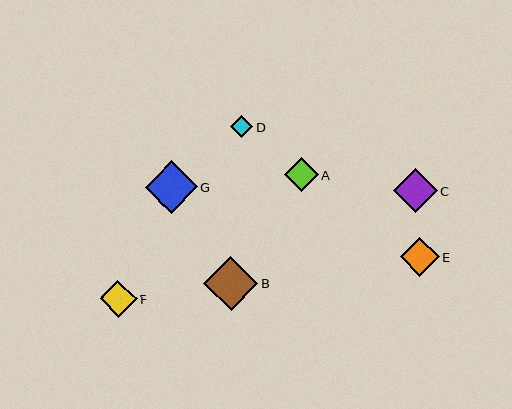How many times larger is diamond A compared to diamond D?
Diamond A is approximately 1.5 times the size of diamond D.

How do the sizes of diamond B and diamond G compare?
Diamond B and diamond G are approximately the same size.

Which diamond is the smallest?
Diamond D is the smallest with a size of approximately 22 pixels.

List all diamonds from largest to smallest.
From largest to smallest: B, G, C, E, F, A, D.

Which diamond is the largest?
Diamond B is the largest with a size of approximately 54 pixels.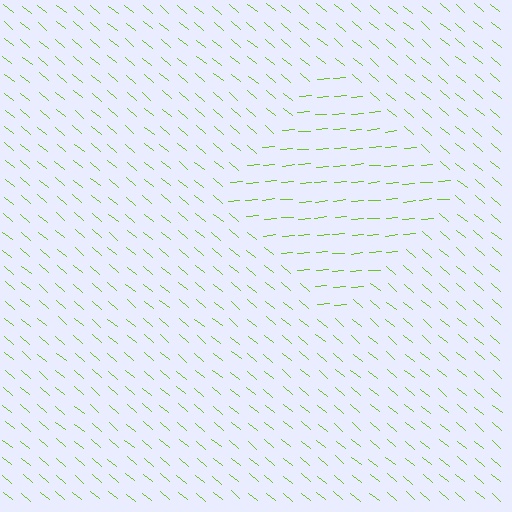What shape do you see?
I see a diamond.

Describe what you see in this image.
The image is filled with small lime line segments. A diamond region in the image has lines oriented differently from the surrounding lines, creating a visible texture boundary.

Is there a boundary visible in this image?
Yes, there is a texture boundary formed by a change in line orientation.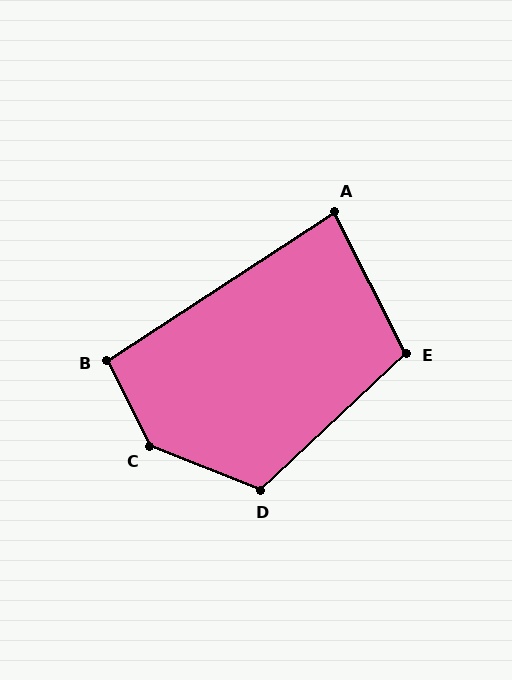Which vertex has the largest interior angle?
C, at approximately 138 degrees.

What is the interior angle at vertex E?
Approximately 107 degrees (obtuse).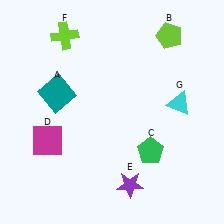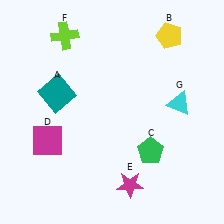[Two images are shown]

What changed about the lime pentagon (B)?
In Image 1, B is lime. In Image 2, it changed to yellow.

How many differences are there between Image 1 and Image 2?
There are 2 differences between the two images.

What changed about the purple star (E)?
In Image 1, E is purple. In Image 2, it changed to magenta.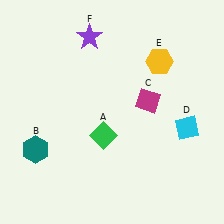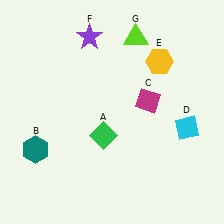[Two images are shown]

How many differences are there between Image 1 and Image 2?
There is 1 difference between the two images.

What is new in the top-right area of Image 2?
A lime triangle (G) was added in the top-right area of Image 2.